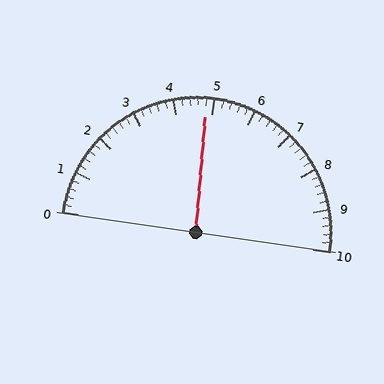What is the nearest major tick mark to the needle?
The nearest major tick mark is 5.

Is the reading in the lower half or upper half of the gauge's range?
The reading is in the lower half of the range (0 to 10).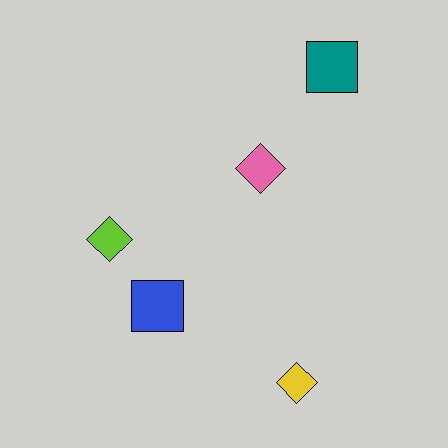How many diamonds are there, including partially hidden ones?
There are 3 diamonds.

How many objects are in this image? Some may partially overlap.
There are 5 objects.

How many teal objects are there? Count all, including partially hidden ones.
There is 1 teal object.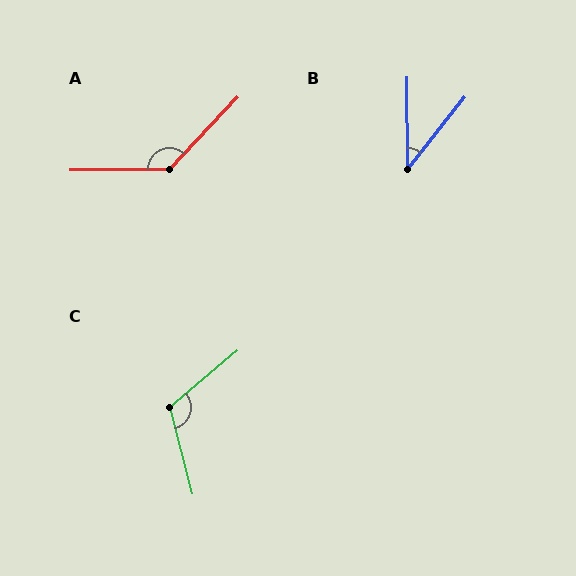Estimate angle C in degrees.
Approximately 116 degrees.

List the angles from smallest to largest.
B (39°), C (116°), A (133°).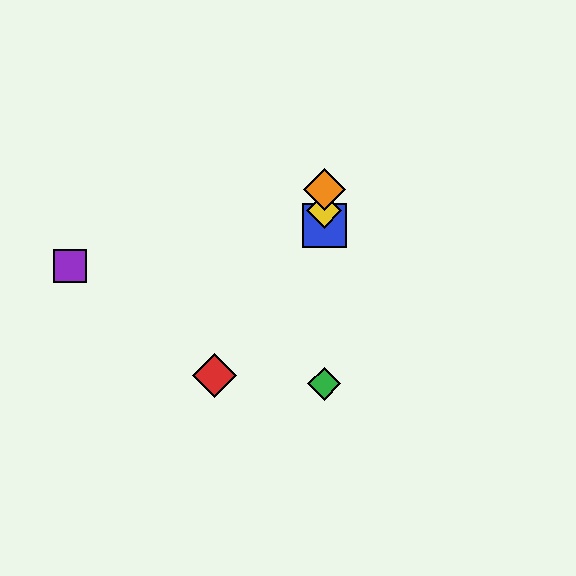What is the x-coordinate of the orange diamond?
The orange diamond is at x≈324.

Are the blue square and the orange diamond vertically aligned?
Yes, both are at x≈324.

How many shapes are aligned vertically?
4 shapes (the blue square, the green diamond, the yellow diamond, the orange diamond) are aligned vertically.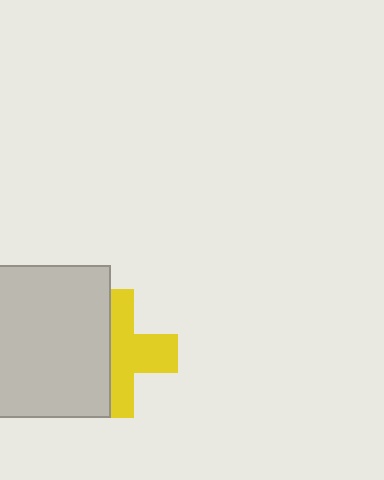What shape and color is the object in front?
The object in front is a light gray rectangle.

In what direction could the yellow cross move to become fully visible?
The yellow cross could move right. That would shift it out from behind the light gray rectangle entirely.